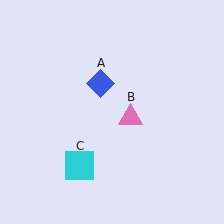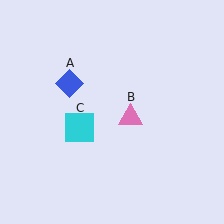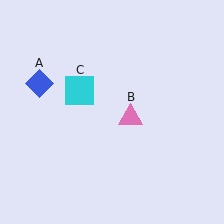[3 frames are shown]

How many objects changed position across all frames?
2 objects changed position: blue diamond (object A), cyan square (object C).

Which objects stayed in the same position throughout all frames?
Pink triangle (object B) remained stationary.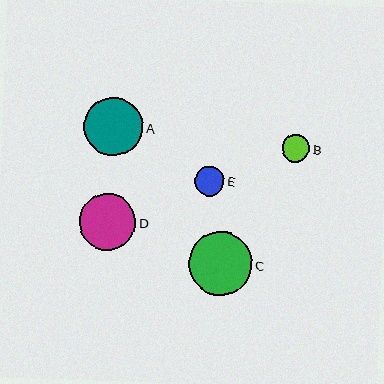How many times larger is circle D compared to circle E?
Circle D is approximately 1.9 times the size of circle E.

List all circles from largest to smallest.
From largest to smallest: C, A, D, E, B.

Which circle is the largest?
Circle C is the largest with a size of approximately 63 pixels.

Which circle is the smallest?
Circle B is the smallest with a size of approximately 28 pixels.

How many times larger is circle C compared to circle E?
Circle C is approximately 2.2 times the size of circle E.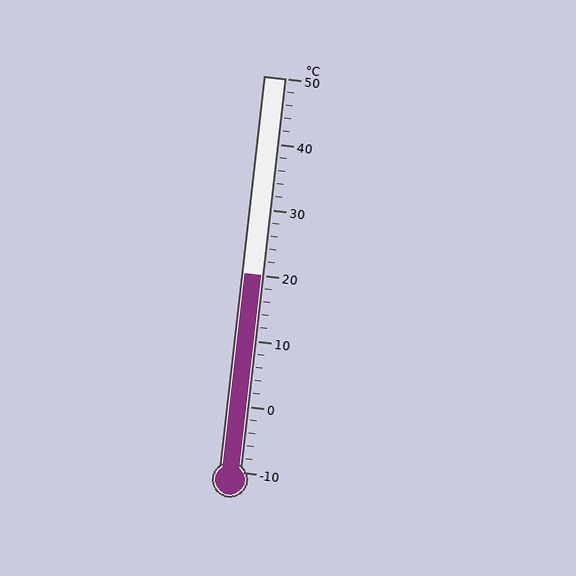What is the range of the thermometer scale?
The thermometer scale ranges from -10°C to 50°C.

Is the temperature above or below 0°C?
The temperature is above 0°C.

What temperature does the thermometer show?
The thermometer shows approximately 20°C.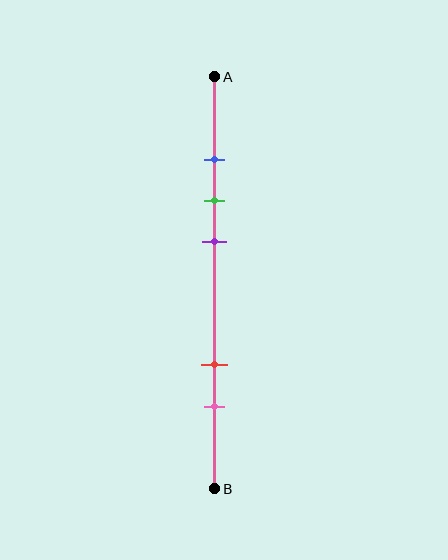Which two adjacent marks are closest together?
The blue and green marks are the closest adjacent pair.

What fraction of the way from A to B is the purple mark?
The purple mark is approximately 40% (0.4) of the way from A to B.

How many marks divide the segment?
There are 5 marks dividing the segment.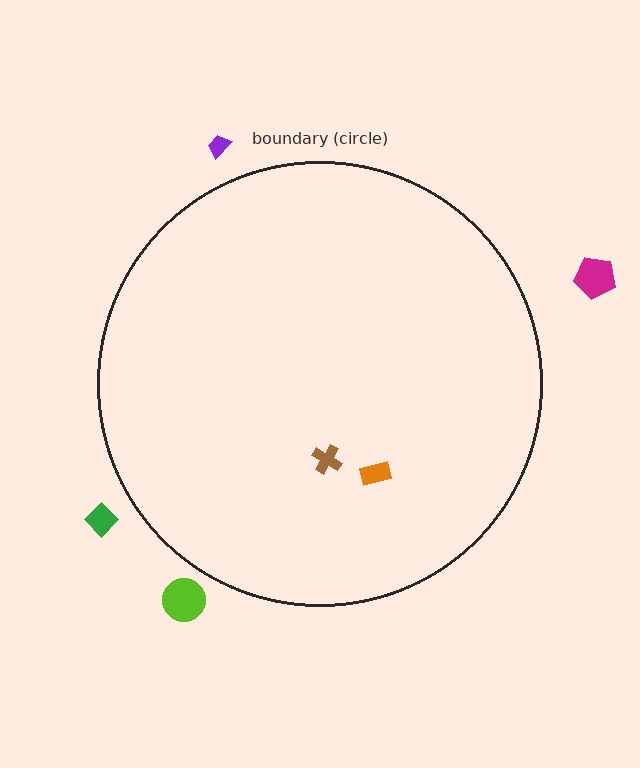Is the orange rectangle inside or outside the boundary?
Inside.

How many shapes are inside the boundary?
2 inside, 4 outside.